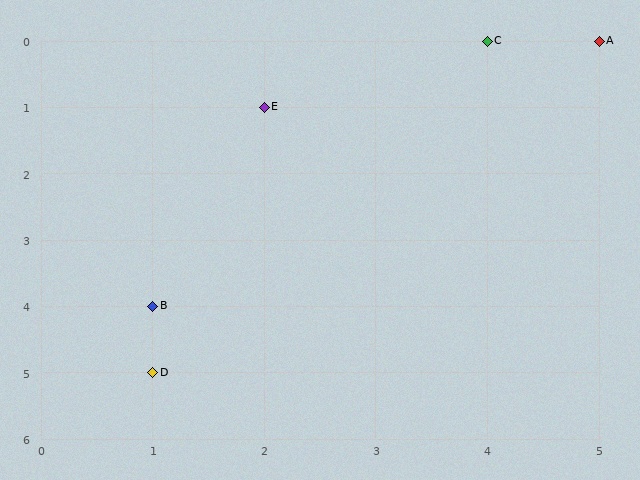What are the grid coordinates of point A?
Point A is at grid coordinates (5, 0).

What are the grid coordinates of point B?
Point B is at grid coordinates (1, 4).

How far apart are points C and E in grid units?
Points C and E are 2 columns and 1 row apart (about 2.2 grid units diagonally).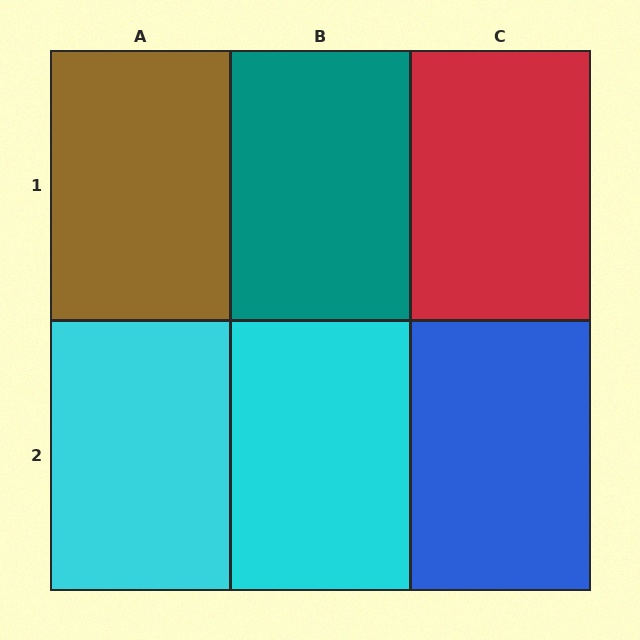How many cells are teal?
1 cell is teal.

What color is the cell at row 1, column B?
Teal.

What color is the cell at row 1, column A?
Brown.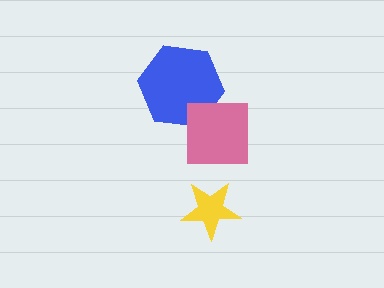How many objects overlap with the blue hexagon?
1 object overlaps with the blue hexagon.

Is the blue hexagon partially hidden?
Yes, it is partially covered by another shape.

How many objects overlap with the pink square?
1 object overlaps with the pink square.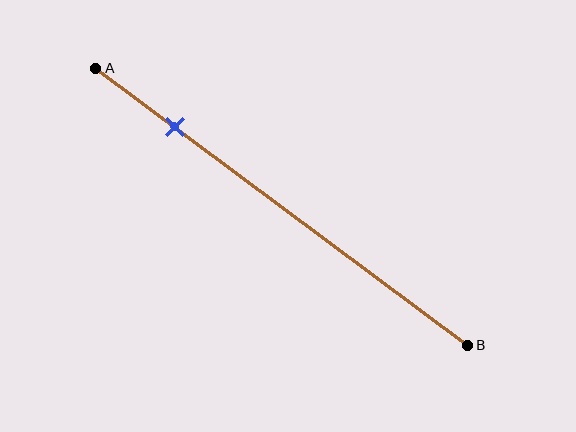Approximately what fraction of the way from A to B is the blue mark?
The blue mark is approximately 20% of the way from A to B.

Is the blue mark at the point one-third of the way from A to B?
No, the mark is at about 20% from A, not at the 33% one-third point.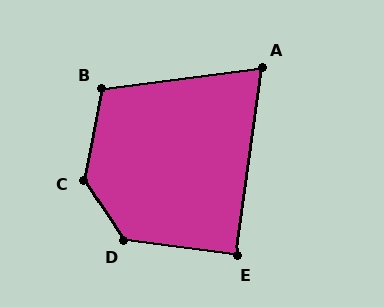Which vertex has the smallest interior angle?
A, at approximately 75 degrees.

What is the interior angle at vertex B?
Approximately 108 degrees (obtuse).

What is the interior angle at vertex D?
Approximately 130 degrees (obtuse).